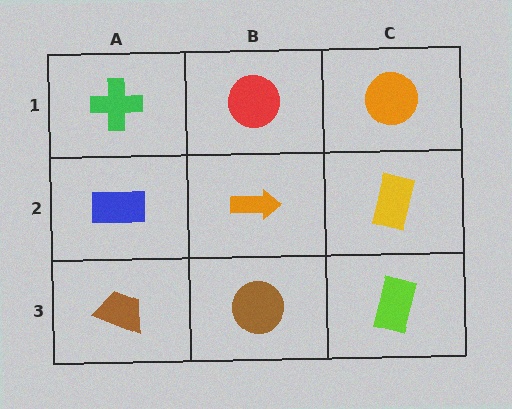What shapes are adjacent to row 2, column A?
A green cross (row 1, column A), a brown trapezoid (row 3, column A), an orange arrow (row 2, column B).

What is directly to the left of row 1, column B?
A green cross.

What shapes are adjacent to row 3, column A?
A blue rectangle (row 2, column A), a brown circle (row 3, column B).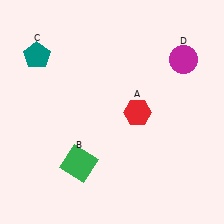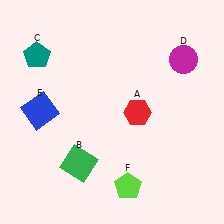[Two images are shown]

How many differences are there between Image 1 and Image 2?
There are 2 differences between the two images.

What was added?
A blue square (E), a lime pentagon (F) were added in Image 2.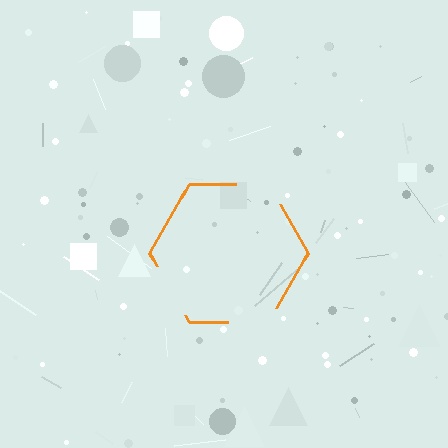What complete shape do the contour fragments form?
The contour fragments form a hexagon.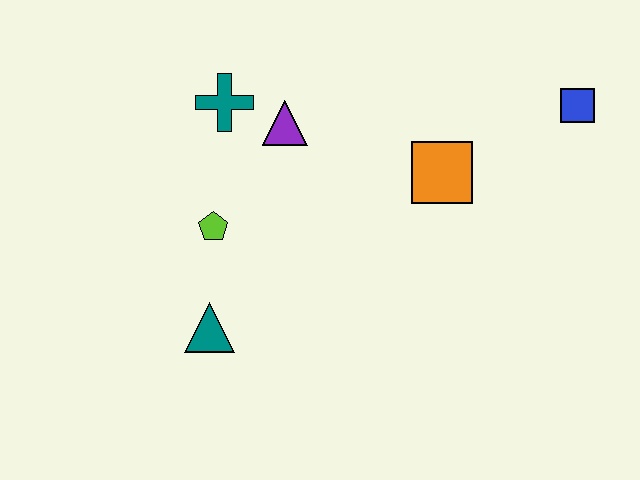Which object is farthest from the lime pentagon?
The blue square is farthest from the lime pentagon.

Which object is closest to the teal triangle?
The lime pentagon is closest to the teal triangle.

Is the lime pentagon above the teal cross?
No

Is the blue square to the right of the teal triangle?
Yes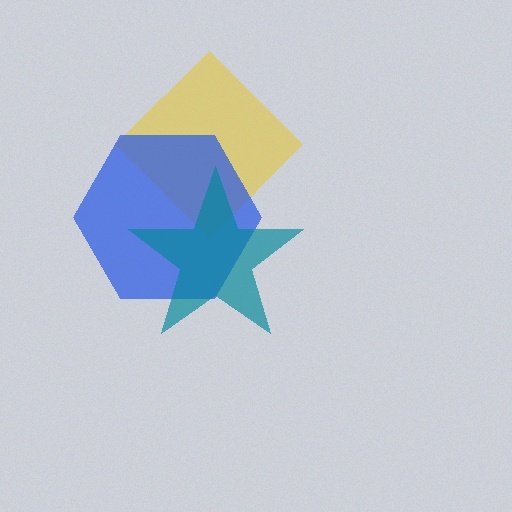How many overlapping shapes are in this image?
There are 3 overlapping shapes in the image.